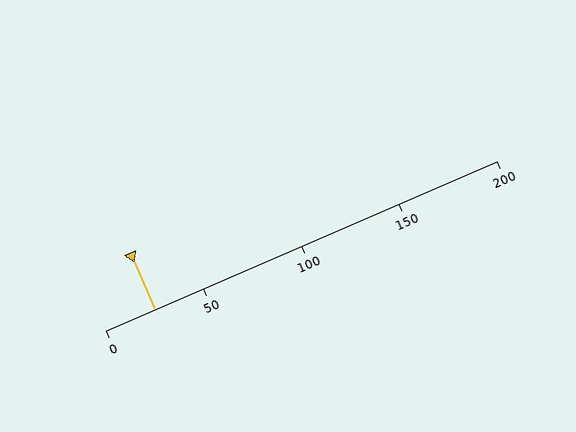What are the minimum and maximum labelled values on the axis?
The axis runs from 0 to 200.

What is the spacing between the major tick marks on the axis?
The major ticks are spaced 50 apart.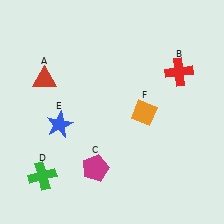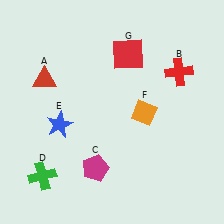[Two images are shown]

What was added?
A red square (G) was added in Image 2.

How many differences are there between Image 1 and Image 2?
There is 1 difference between the two images.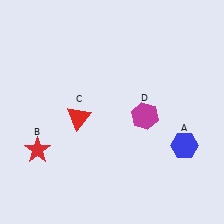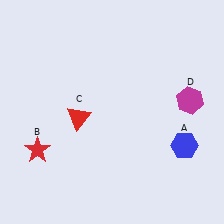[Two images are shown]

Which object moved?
The magenta hexagon (D) moved right.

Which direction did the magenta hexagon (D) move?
The magenta hexagon (D) moved right.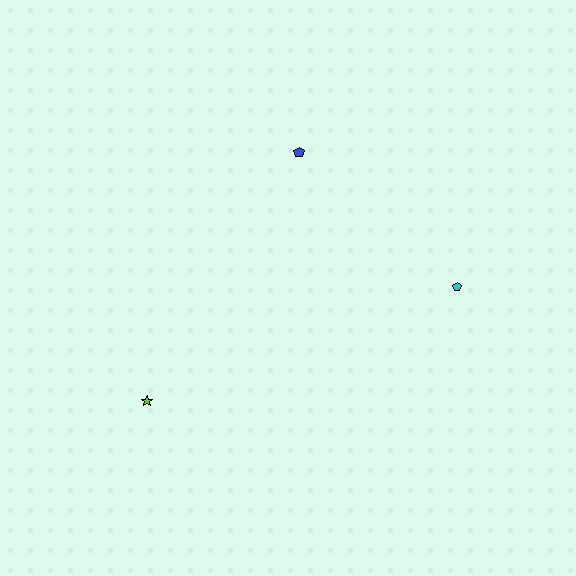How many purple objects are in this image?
There are no purple objects.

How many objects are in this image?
There are 3 objects.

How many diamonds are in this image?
There are no diamonds.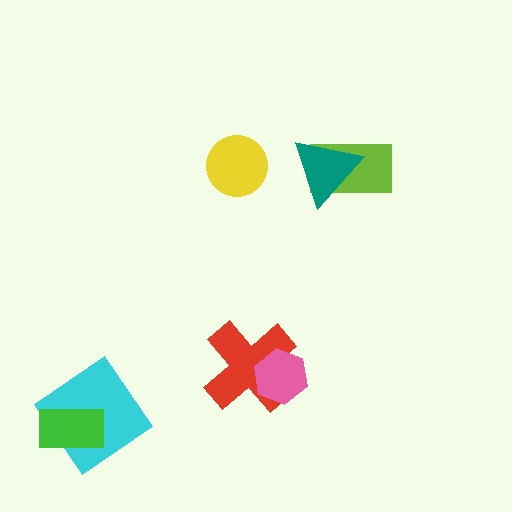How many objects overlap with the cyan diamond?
1 object overlaps with the cyan diamond.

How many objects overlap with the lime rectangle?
1 object overlaps with the lime rectangle.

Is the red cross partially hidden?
Yes, it is partially covered by another shape.